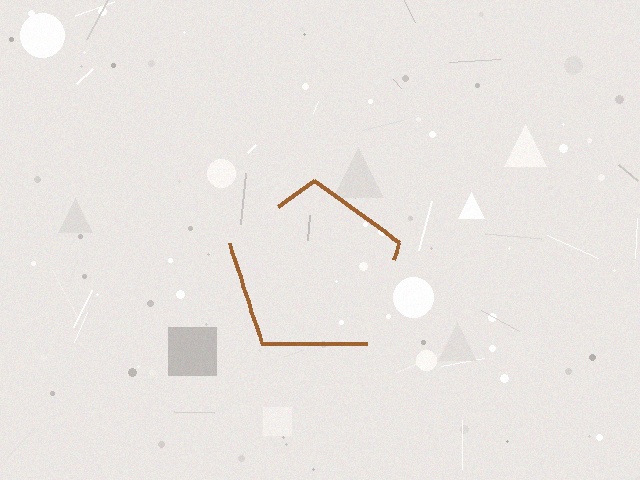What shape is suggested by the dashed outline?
The dashed outline suggests a pentagon.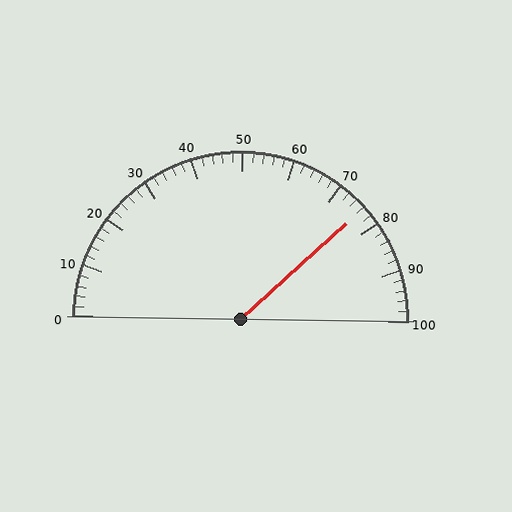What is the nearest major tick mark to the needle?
The nearest major tick mark is 80.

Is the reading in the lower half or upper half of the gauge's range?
The reading is in the upper half of the range (0 to 100).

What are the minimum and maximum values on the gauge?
The gauge ranges from 0 to 100.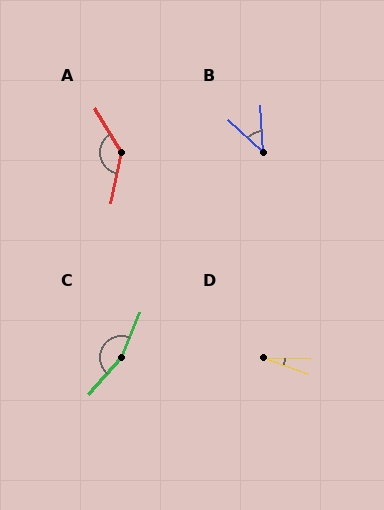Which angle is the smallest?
D, at approximately 18 degrees.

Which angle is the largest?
C, at approximately 161 degrees.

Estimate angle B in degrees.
Approximately 44 degrees.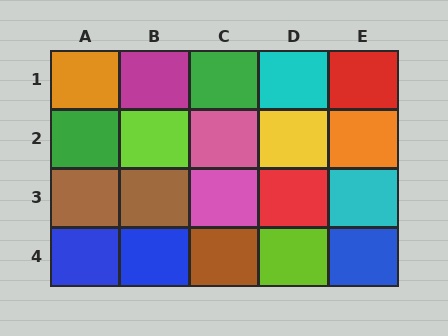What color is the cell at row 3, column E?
Cyan.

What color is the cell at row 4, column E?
Blue.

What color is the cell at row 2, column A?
Green.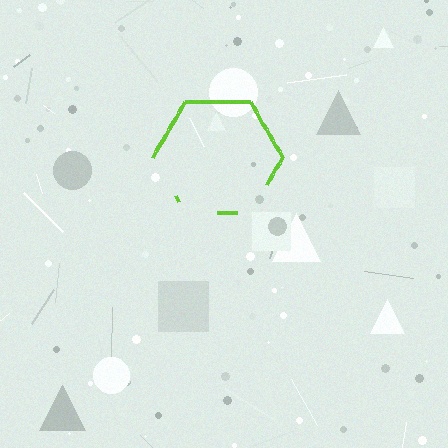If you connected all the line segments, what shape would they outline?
They would outline a hexagon.